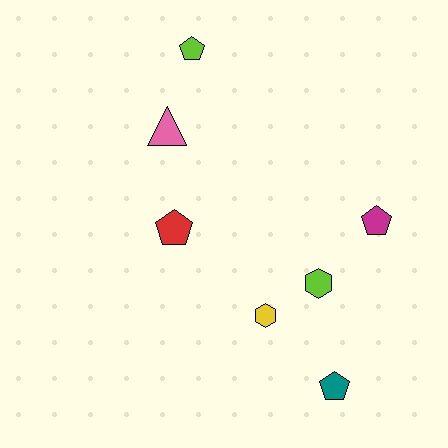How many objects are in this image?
There are 7 objects.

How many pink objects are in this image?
There is 1 pink object.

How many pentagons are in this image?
There are 4 pentagons.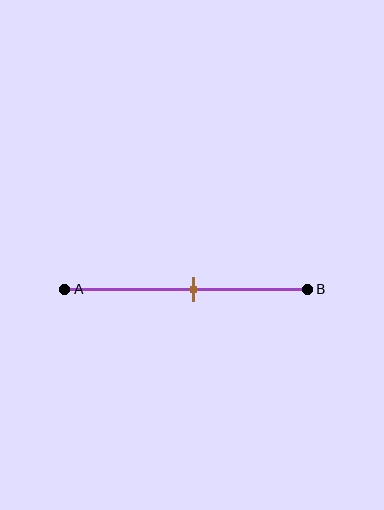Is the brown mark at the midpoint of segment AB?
No, the mark is at about 55% from A, not at the 50% midpoint.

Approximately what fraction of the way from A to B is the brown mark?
The brown mark is approximately 55% of the way from A to B.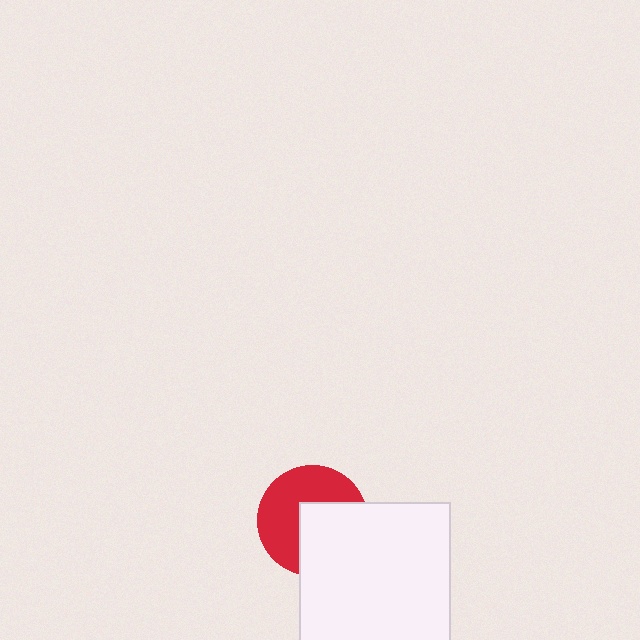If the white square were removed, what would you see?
You would see the complete red circle.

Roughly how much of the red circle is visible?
About half of it is visible (roughly 54%).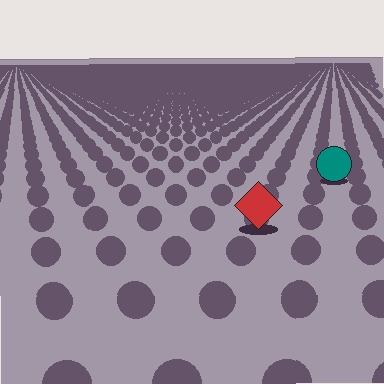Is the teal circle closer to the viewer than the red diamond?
No. The red diamond is closer — you can tell from the texture gradient: the ground texture is coarser near it.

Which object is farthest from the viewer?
The teal circle is farthest from the viewer. It appears smaller and the ground texture around it is denser.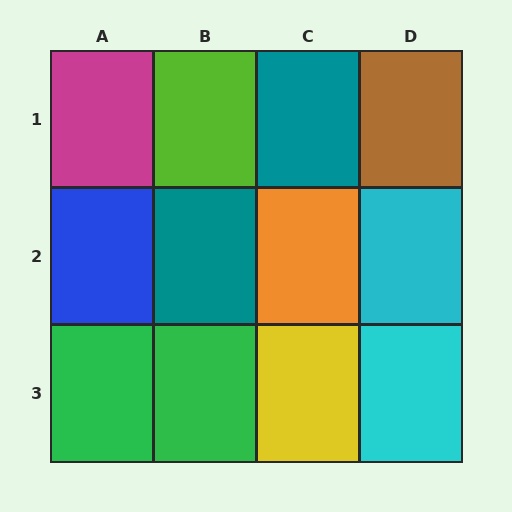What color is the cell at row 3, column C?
Yellow.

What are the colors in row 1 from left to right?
Magenta, lime, teal, brown.